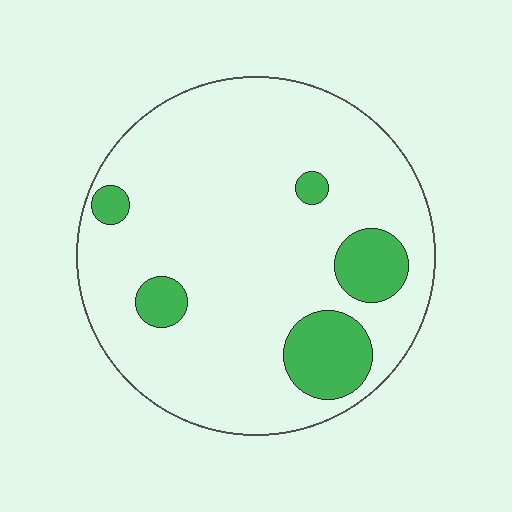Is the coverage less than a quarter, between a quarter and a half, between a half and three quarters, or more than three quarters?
Less than a quarter.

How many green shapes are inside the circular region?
5.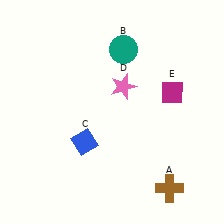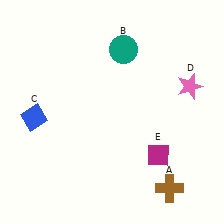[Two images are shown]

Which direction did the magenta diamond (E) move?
The magenta diamond (E) moved down.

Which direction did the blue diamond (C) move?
The blue diamond (C) moved left.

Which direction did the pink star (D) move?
The pink star (D) moved right.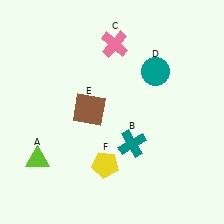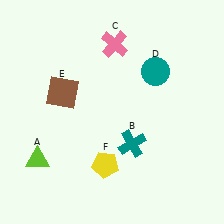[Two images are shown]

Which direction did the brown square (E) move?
The brown square (E) moved left.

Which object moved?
The brown square (E) moved left.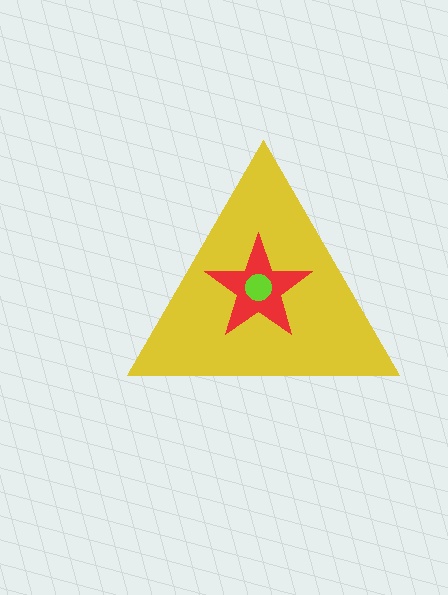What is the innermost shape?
The lime circle.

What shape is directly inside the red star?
The lime circle.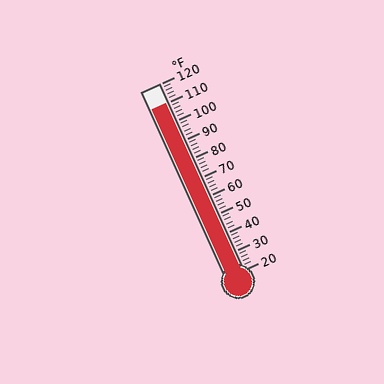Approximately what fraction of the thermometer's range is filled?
The thermometer is filled to approximately 90% of its range.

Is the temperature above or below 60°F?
The temperature is above 60°F.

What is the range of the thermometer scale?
The thermometer scale ranges from 20°F to 120°F.